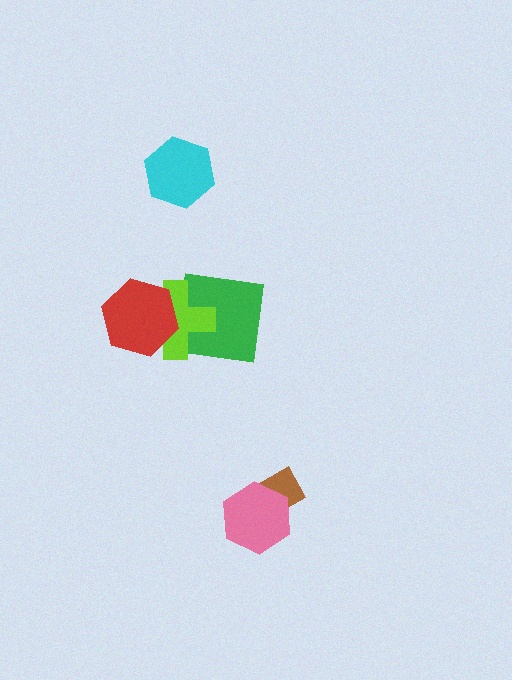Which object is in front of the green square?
The lime cross is in front of the green square.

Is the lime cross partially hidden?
Yes, it is partially covered by another shape.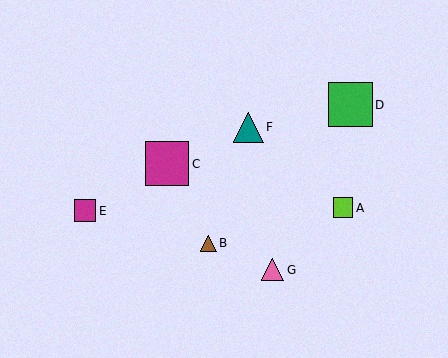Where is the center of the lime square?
The center of the lime square is at (343, 208).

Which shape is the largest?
The green square (labeled D) is the largest.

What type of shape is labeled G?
Shape G is a pink triangle.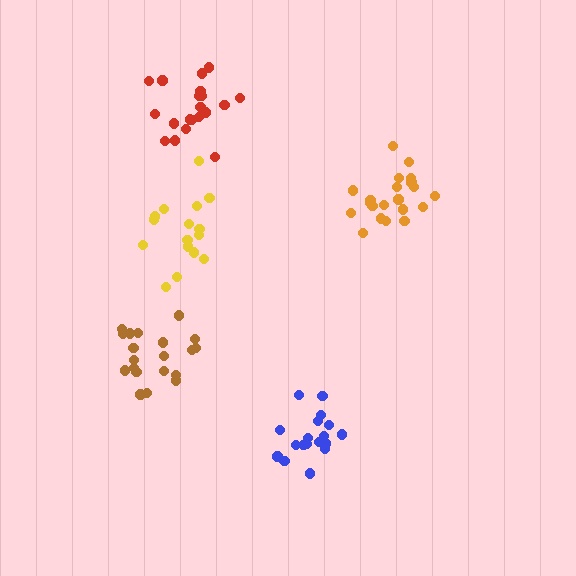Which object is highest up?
The red cluster is topmost.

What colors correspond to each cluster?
The clusters are colored: orange, red, yellow, blue, brown.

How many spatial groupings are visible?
There are 5 spatial groupings.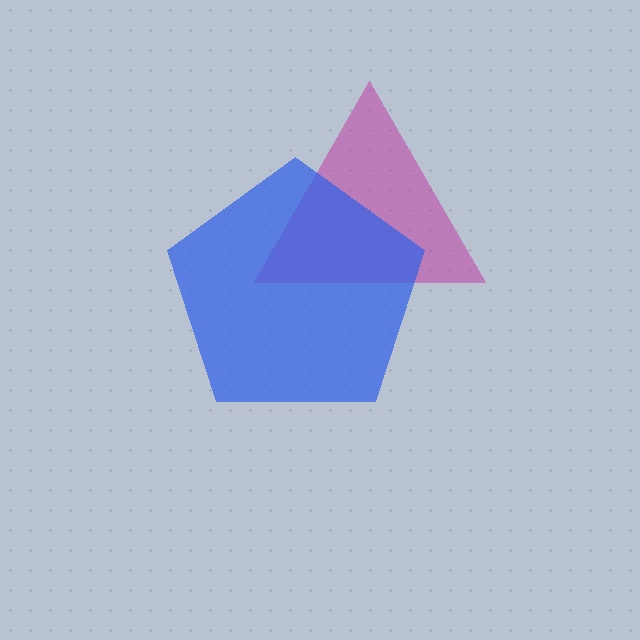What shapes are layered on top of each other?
The layered shapes are: a magenta triangle, a blue pentagon.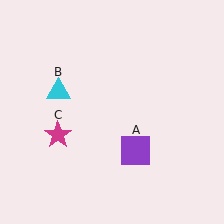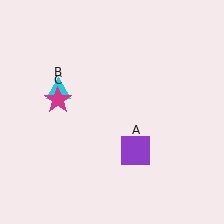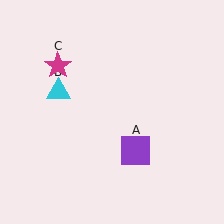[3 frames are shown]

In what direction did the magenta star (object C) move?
The magenta star (object C) moved up.